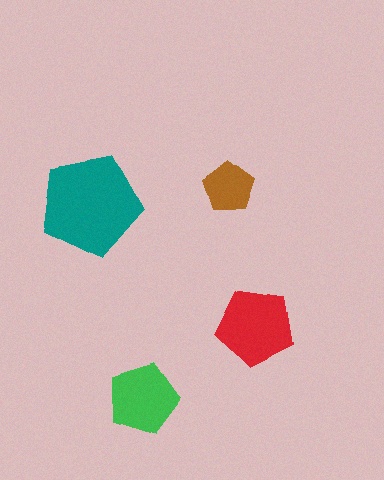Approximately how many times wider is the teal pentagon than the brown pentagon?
About 2 times wider.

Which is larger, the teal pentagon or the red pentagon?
The teal one.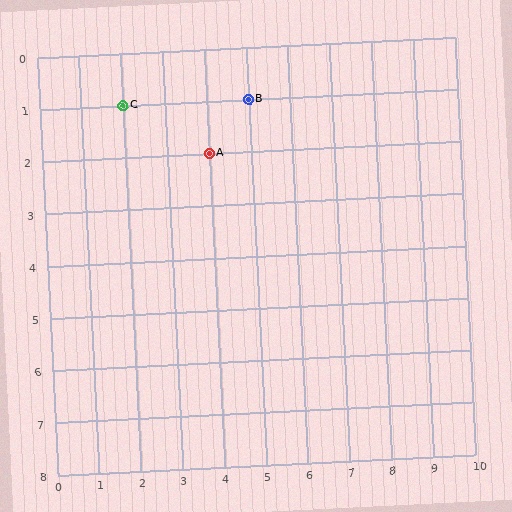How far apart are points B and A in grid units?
Points B and A are 1 column and 1 row apart (about 1.4 grid units diagonally).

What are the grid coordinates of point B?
Point B is at grid coordinates (5, 1).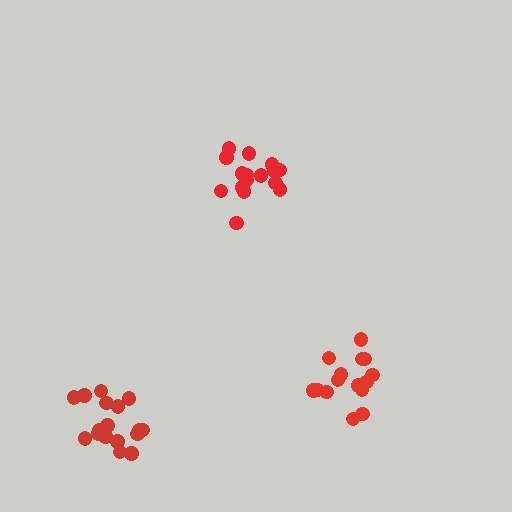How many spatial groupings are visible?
There are 3 spatial groupings.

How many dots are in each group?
Group 1: 17 dots, Group 2: 15 dots, Group 3: 19 dots (51 total).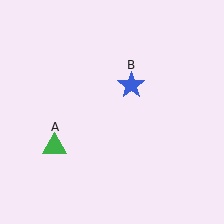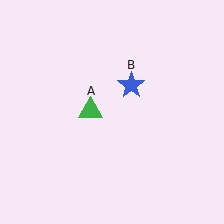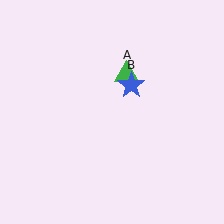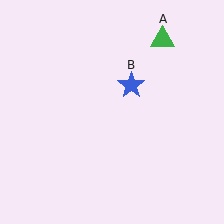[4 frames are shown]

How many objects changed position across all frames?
1 object changed position: green triangle (object A).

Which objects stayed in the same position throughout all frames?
Blue star (object B) remained stationary.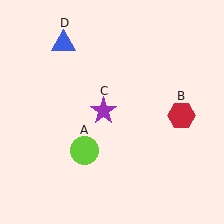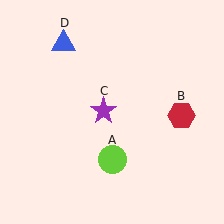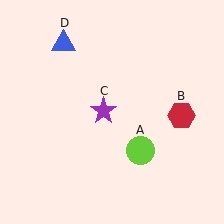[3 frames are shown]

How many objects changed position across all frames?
1 object changed position: lime circle (object A).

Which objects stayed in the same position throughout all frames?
Red hexagon (object B) and purple star (object C) and blue triangle (object D) remained stationary.